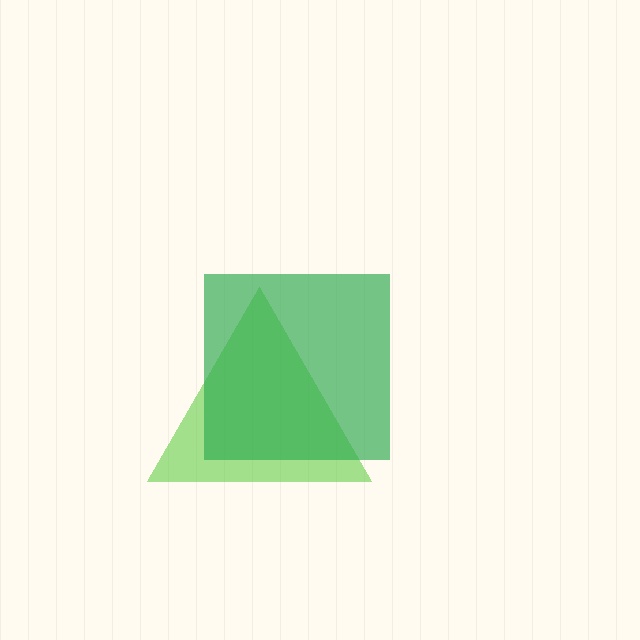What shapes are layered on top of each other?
The layered shapes are: a lime triangle, a green square.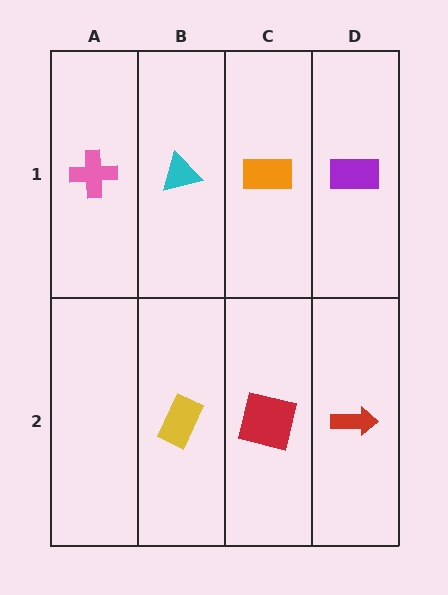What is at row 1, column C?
An orange rectangle.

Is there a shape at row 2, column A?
No, that cell is empty.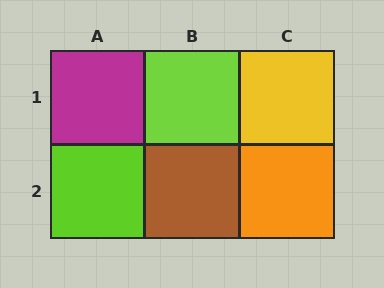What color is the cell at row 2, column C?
Orange.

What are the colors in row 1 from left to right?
Magenta, lime, yellow.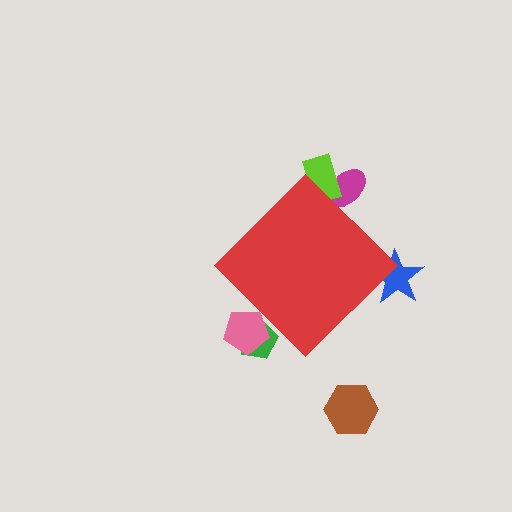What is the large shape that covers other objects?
A red diamond.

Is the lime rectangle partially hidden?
Yes, the lime rectangle is partially hidden behind the red diamond.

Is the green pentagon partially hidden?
Yes, the green pentagon is partially hidden behind the red diamond.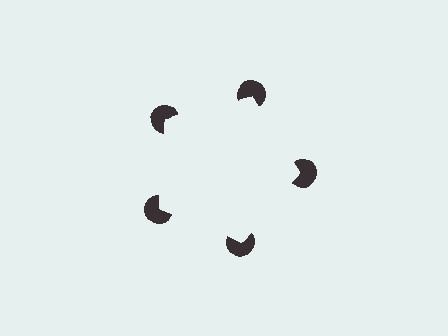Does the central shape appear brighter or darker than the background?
It typically appears slightly brighter than the background, even though no actual brightness change is drawn.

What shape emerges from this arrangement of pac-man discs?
An illusory pentagon — its edges are inferred from the aligned wedge cuts in the pac-man discs, not physically drawn.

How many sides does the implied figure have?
5 sides.